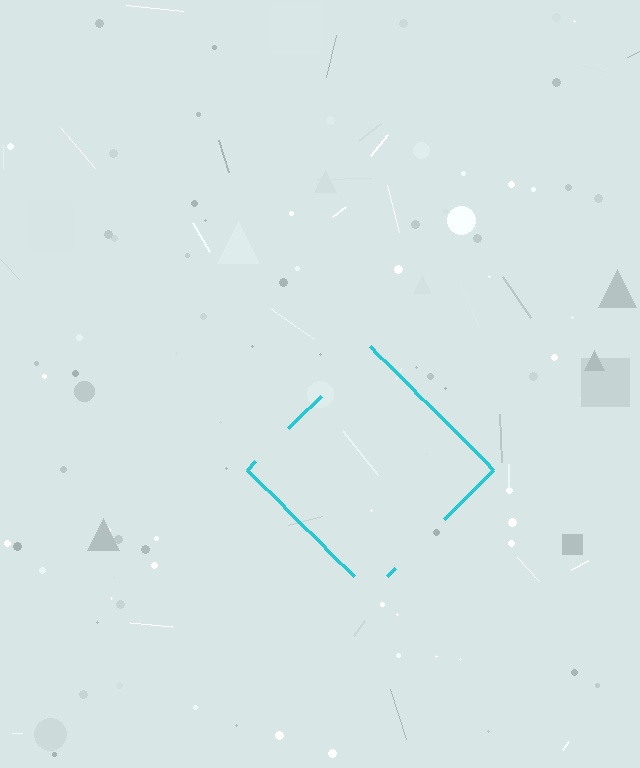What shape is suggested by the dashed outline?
The dashed outline suggests a diamond.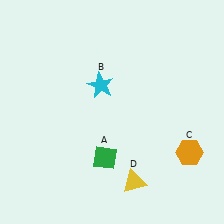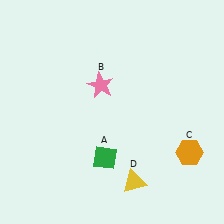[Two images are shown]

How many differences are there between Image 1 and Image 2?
There is 1 difference between the two images.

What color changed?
The star (B) changed from cyan in Image 1 to pink in Image 2.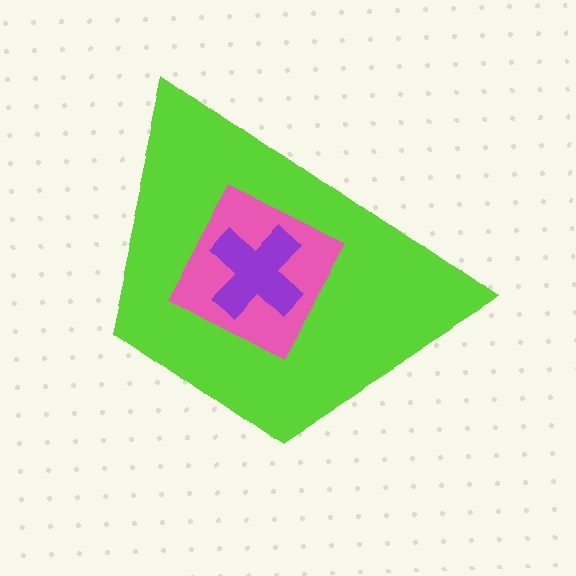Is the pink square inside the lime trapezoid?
Yes.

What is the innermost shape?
The purple cross.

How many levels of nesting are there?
3.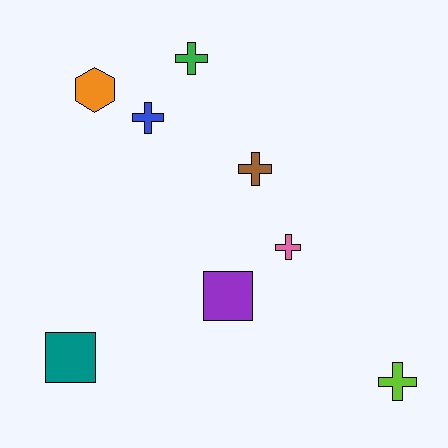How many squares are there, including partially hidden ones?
There are 2 squares.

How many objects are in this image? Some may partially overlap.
There are 8 objects.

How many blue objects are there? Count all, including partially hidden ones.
There is 1 blue object.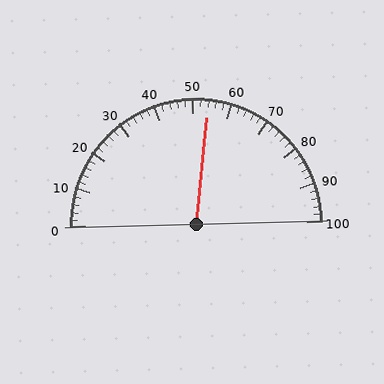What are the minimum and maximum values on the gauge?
The gauge ranges from 0 to 100.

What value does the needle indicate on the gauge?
The needle indicates approximately 54.